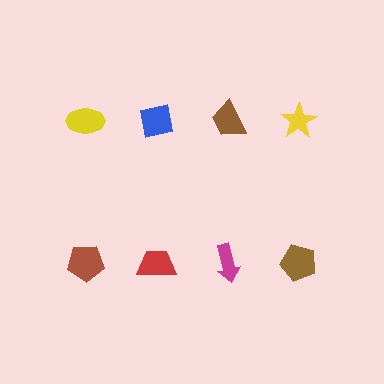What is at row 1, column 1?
A yellow ellipse.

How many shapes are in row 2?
4 shapes.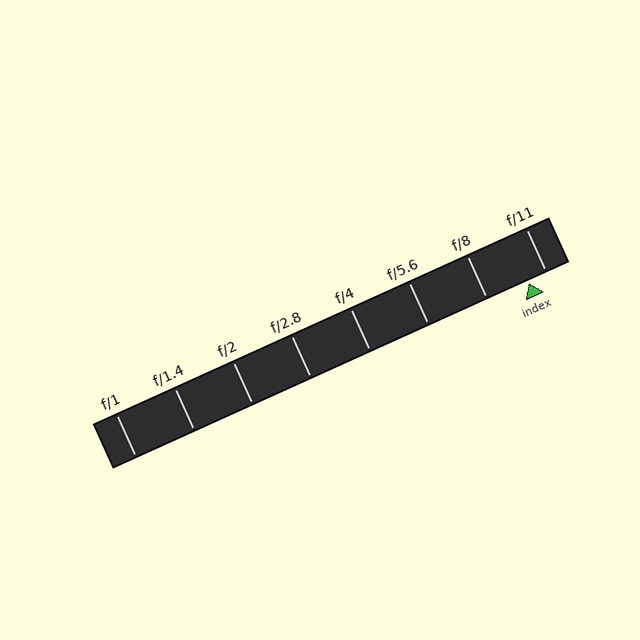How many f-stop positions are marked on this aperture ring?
There are 8 f-stop positions marked.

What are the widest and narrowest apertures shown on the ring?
The widest aperture shown is f/1 and the narrowest is f/11.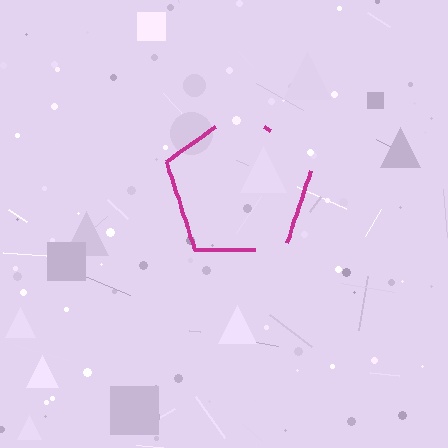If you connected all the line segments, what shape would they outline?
They would outline a pentagon.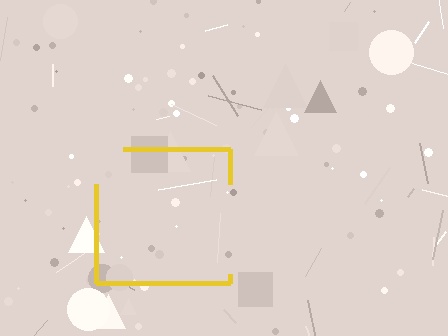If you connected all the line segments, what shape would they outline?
They would outline a square.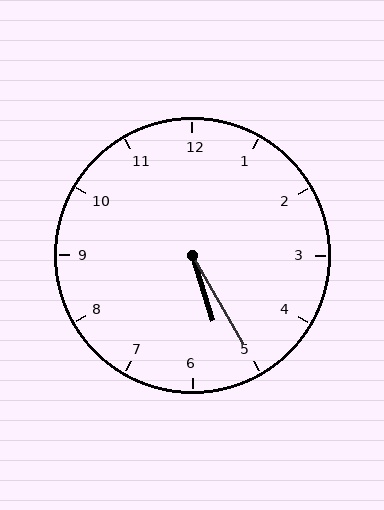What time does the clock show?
5:25.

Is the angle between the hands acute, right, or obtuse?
It is acute.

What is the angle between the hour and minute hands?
Approximately 12 degrees.